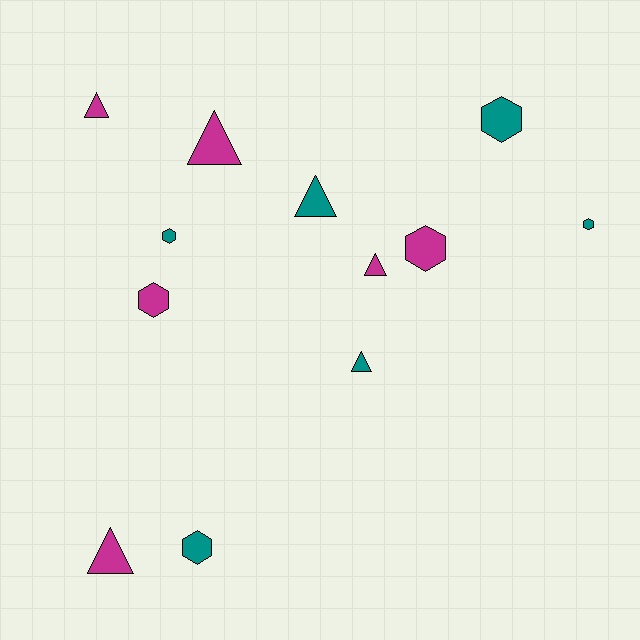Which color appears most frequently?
Teal, with 6 objects.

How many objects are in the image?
There are 12 objects.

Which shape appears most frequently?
Hexagon, with 6 objects.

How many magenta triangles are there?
There are 4 magenta triangles.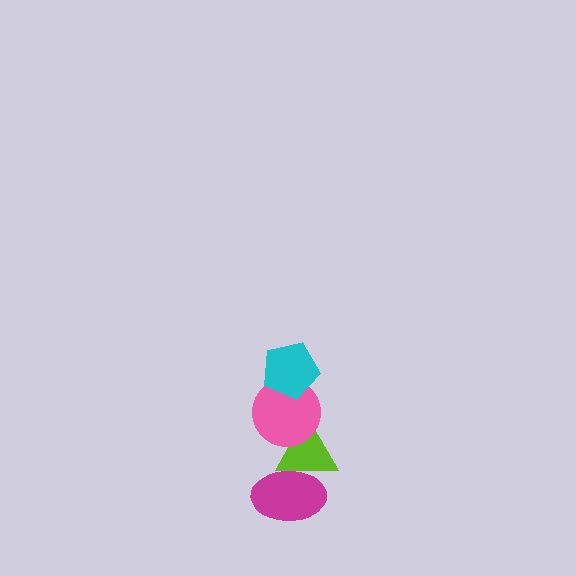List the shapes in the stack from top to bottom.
From top to bottom: the cyan pentagon, the pink circle, the lime triangle, the magenta ellipse.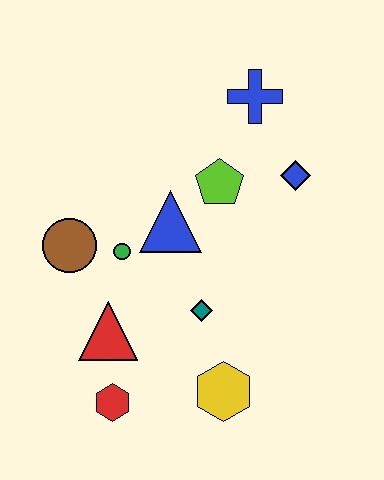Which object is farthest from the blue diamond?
The red hexagon is farthest from the blue diamond.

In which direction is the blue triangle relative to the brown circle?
The blue triangle is to the right of the brown circle.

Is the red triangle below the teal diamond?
Yes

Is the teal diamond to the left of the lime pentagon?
Yes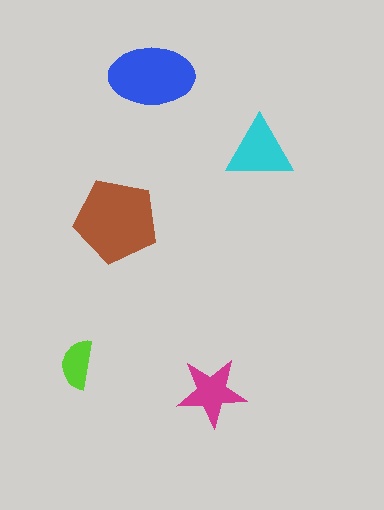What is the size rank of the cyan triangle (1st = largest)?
3rd.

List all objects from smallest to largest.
The lime semicircle, the magenta star, the cyan triangle, the blue ellipse, the brown pentagon.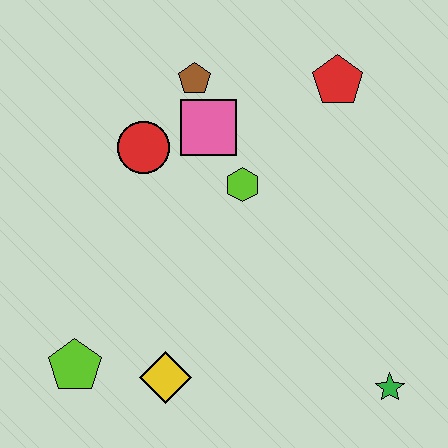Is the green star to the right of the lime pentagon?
Yes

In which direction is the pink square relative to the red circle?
The pink square is to the right of the red circle.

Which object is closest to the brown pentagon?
The pink square is closest to the brown pentagon.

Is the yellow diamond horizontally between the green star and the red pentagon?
No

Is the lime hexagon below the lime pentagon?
No